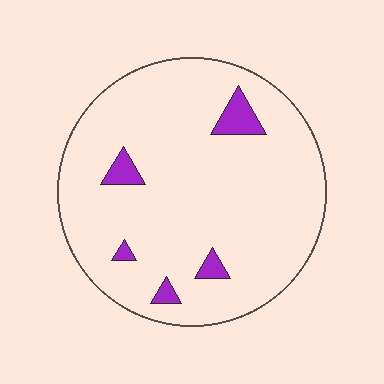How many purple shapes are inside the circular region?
5.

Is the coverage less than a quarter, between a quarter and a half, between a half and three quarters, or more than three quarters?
Less than a quarter.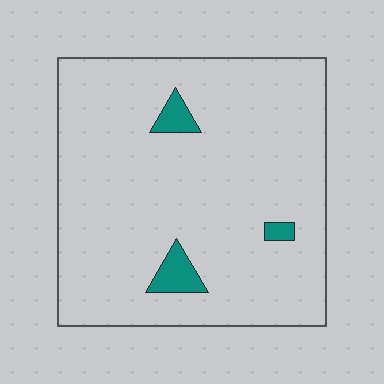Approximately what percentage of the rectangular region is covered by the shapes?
Approximately 5%.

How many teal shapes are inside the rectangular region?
3.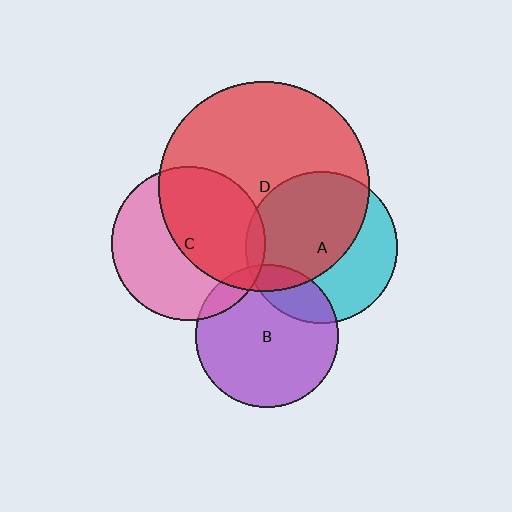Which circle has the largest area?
Circle D (red).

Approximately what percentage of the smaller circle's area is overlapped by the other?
Approximately 5%.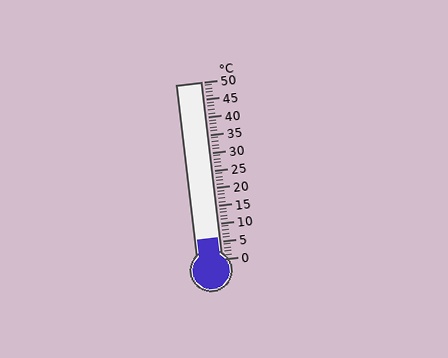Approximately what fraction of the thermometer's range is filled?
The thermometer is filled to approximately 10% of its range.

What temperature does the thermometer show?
The thermometer shows approximately 6°C.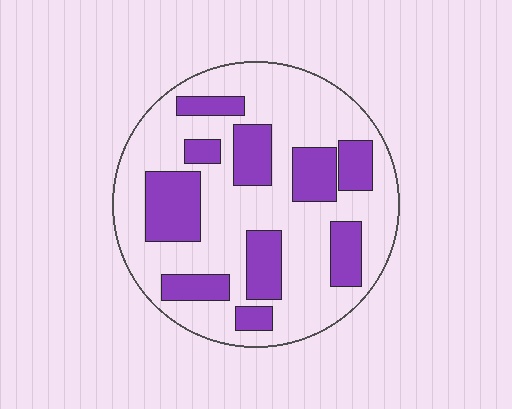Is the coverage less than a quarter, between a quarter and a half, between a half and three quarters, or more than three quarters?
Between a quarter and a half.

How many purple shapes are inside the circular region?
10.